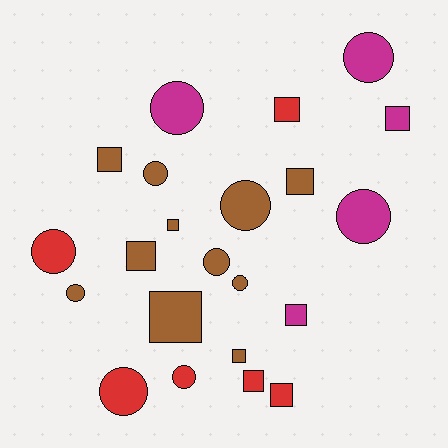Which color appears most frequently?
Brown, with 11 objects.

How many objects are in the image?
There are 22 objects.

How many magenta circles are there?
There are 3 magenta circles.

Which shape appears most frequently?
Square, with 11 objects.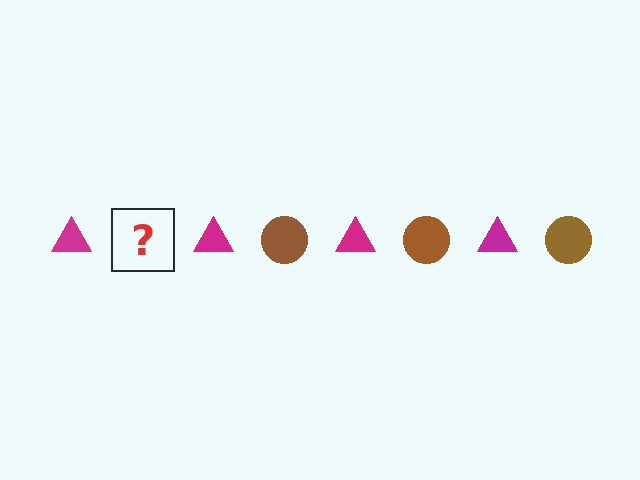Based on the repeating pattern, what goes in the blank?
The blank should be a brown circle.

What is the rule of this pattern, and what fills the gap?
The rule is that the pattern alternates between magenta triangle and brown circle. The gap should be filled with a brown circle.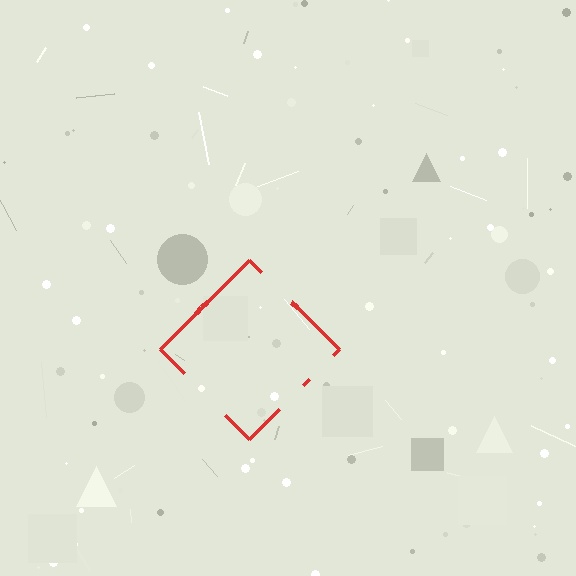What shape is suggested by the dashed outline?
The dashed outline suggests a diamond.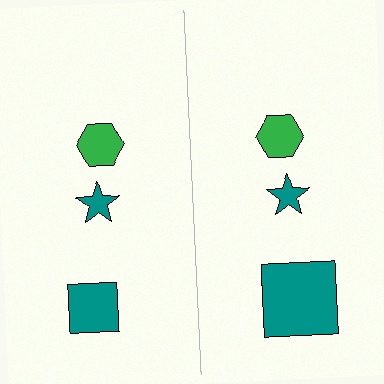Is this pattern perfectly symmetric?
No, the pattern is not perfectly symmetric. The teal square on the right side has a different size than its mirror counterpart.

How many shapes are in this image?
There are 6 shapes in this image.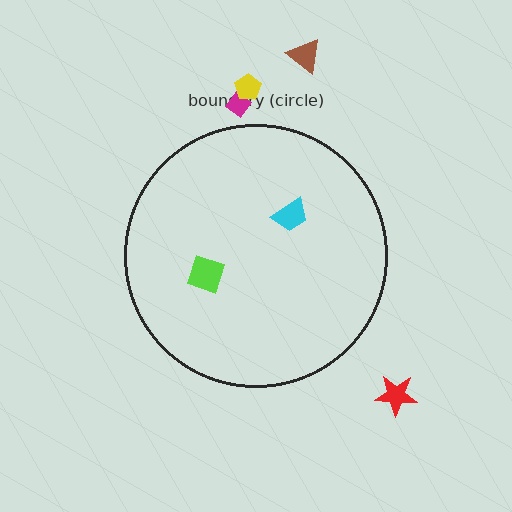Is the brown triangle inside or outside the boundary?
Outside.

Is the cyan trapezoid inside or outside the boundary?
Inside.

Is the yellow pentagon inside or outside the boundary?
Outside.